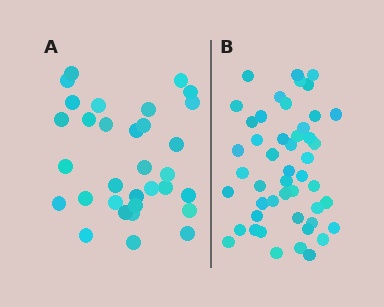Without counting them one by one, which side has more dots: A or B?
Region B (the right region) has more dots.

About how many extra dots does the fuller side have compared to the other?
Region B has approximately 15 more dots than region A.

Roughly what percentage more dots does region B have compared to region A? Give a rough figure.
About 50% more.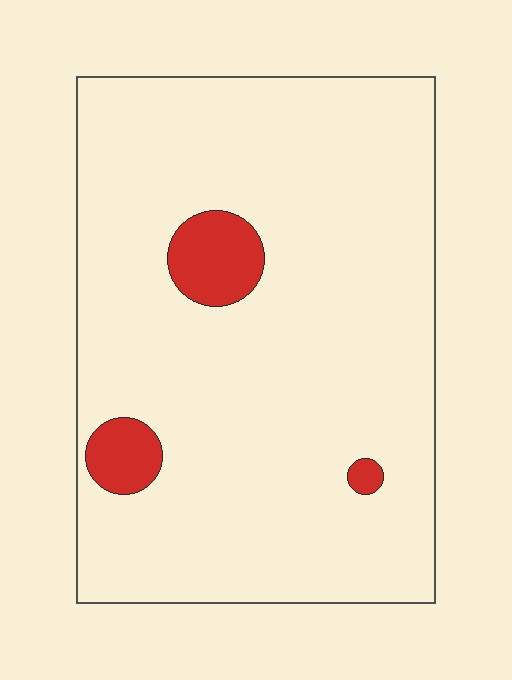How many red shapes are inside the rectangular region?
3.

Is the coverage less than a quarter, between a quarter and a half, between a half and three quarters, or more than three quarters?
Less than a quarter.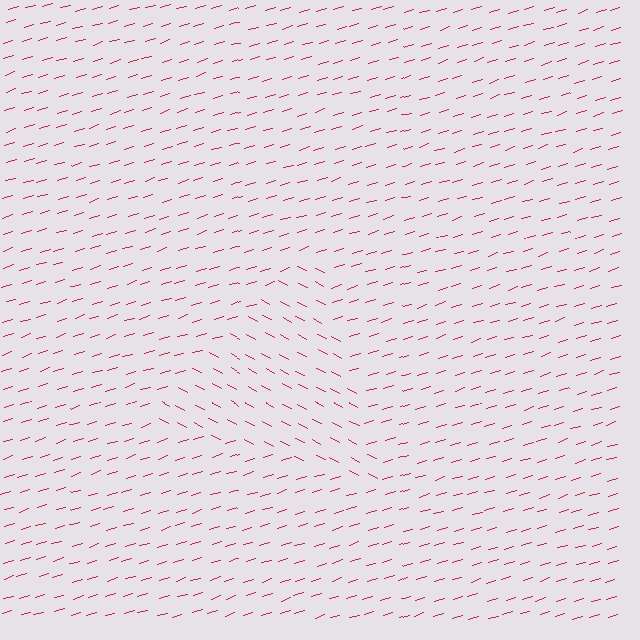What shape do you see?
I see a triangle.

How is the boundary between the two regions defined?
The boundary is defined purely by a change in line orientation (approximately 45 degrees difference). All lines are the same color and thickness.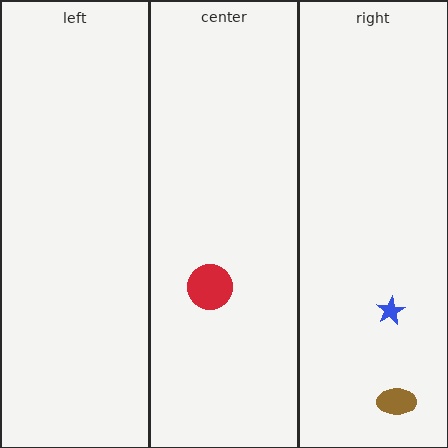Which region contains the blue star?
The right region.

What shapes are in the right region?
The blue star, the brown ellipse.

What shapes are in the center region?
The red circle.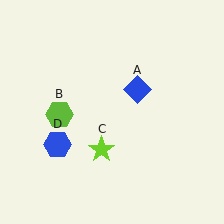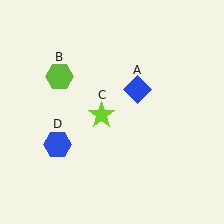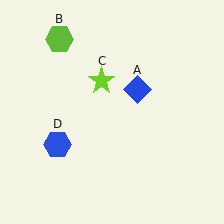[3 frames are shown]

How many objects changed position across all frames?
2 objects changed position: lime hexagon (object B), lime star (object C).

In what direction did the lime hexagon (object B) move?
The lime hexagon (object B) moved up.